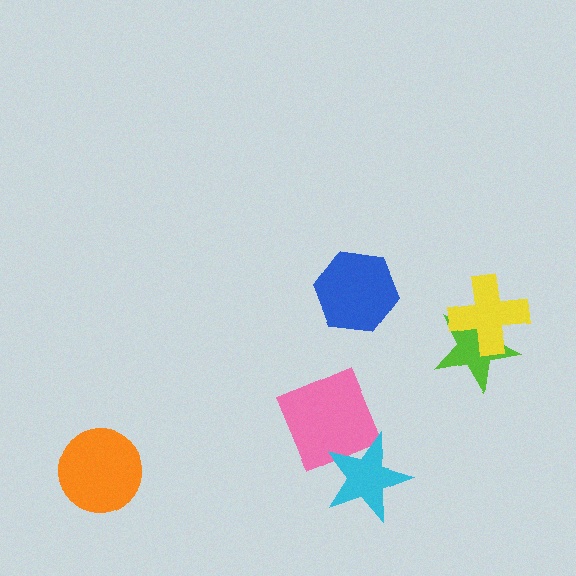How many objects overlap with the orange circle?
0 objects overlap with the orange circle.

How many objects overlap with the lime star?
1 object overlaps with the lime star.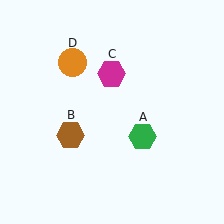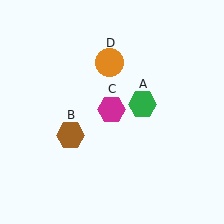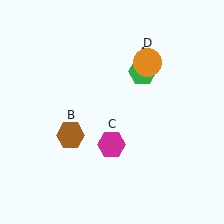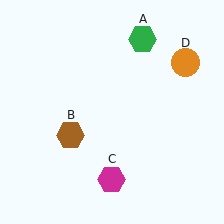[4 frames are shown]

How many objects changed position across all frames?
3 objects changed position: green hexagon (object A), magenta hexagon (object C), orange circle (object D).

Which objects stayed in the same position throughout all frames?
Brown hexagon (object B) remained stationary.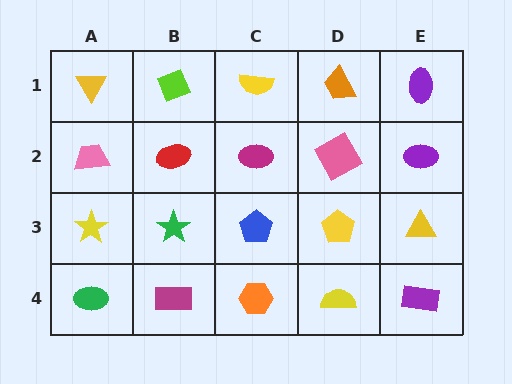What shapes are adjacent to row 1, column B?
A red ellipse (row 2, column B), a yellow triangle (row 1, column A), a yellow semicircle (row 1, column C).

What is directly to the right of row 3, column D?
A yellow triangle.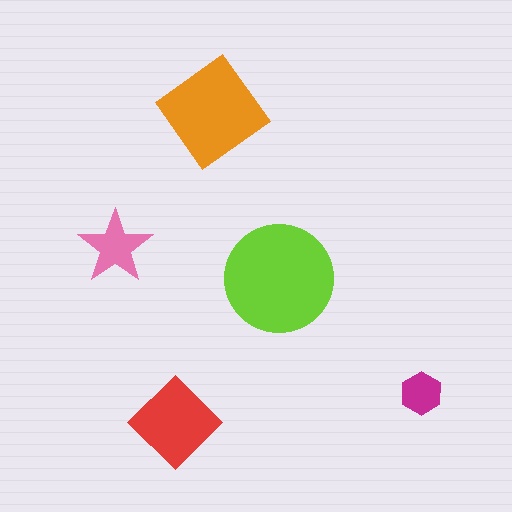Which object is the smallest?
The magenta hexagon.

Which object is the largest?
The lime circle.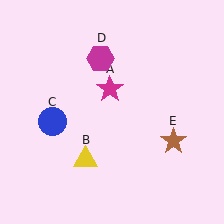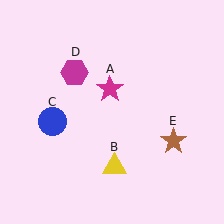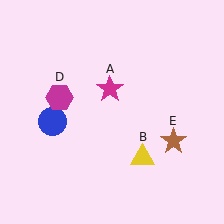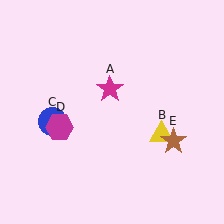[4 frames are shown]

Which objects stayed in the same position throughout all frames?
Magenta star (object A) and blue circle (object C) and brown star (object E) remained stationary.